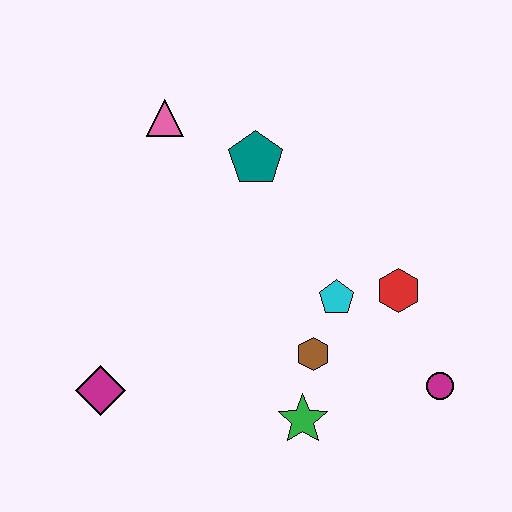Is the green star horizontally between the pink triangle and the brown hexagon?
Yes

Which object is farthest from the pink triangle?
The magenta circle is farthest from the pink triangle.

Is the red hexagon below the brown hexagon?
No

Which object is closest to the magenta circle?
The red hexagon is closest to the magenta circle.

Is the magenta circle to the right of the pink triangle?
Yes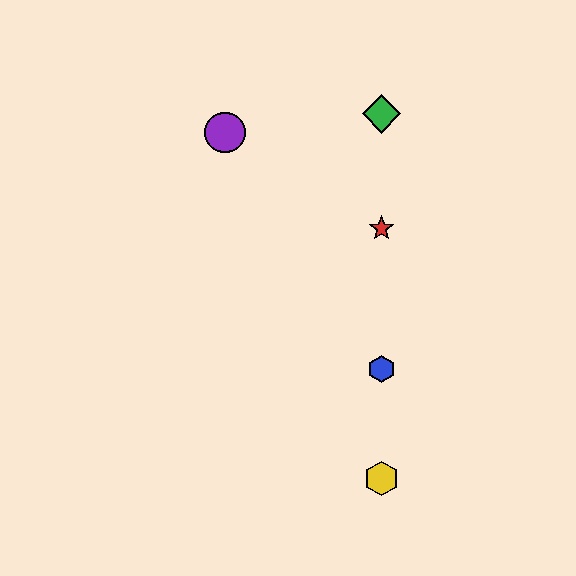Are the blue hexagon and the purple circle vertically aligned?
No, the blue hexagon is at x≈381 and the purple circle is at x≈225.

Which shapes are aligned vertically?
The red star, the blue hexagon, the green diamond, the yellow hexagon are aligned vertically.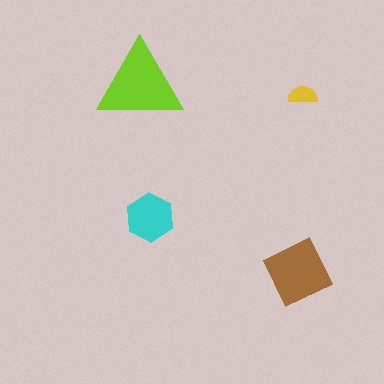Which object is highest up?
The lime triangle is topmost.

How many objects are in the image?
There are 4 objects in the image.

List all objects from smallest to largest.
The yellow semicircle, the cyan hexagon, the brown square, the lime triangle.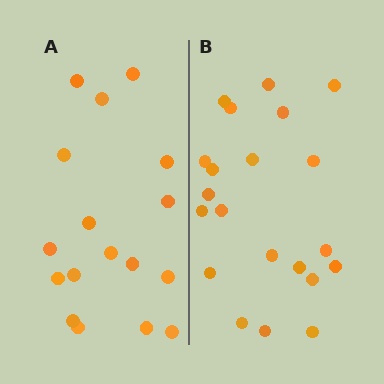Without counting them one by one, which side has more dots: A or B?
Region B (the right region) has more dots.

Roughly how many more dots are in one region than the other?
Region B has about 4 more dots than region A.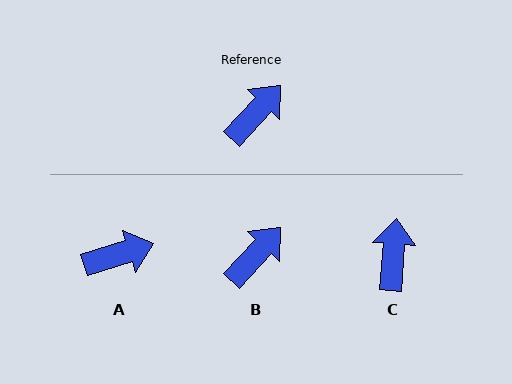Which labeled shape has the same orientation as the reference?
B.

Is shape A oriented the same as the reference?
No, it is off by about 30 degrees.